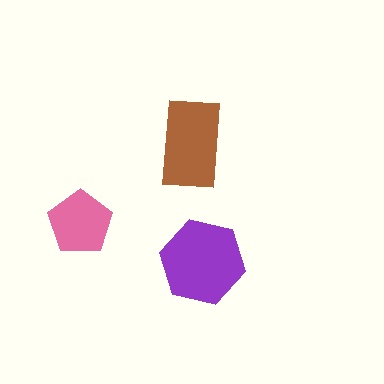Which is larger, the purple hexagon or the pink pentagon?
The purple hexagon.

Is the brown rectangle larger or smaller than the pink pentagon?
Larger.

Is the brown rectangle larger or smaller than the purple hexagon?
Smaller.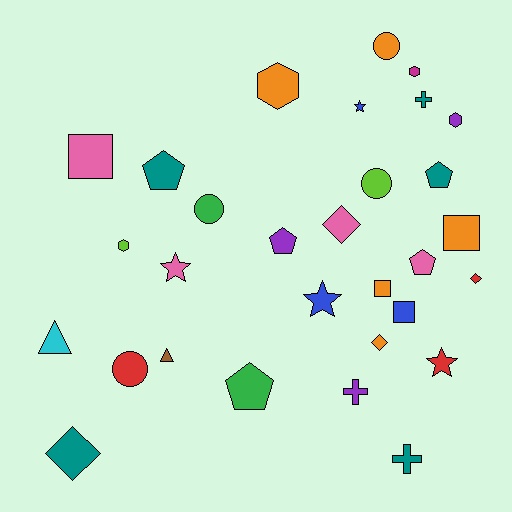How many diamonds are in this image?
There are 4 diamonds.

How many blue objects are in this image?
There are 3 blue objects.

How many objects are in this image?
There are 30 objects.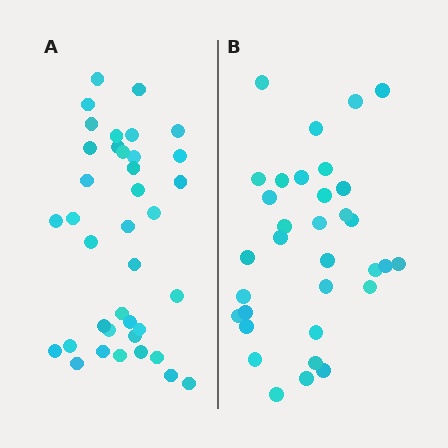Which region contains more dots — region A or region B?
Region A (the left region) has more dots.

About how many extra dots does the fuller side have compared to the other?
Region A has about 5 more dots than region B.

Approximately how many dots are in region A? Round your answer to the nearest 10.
About 40 dots. (The exact count is 38, which rounds to 40.)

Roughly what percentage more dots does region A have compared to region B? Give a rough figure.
About 15% more.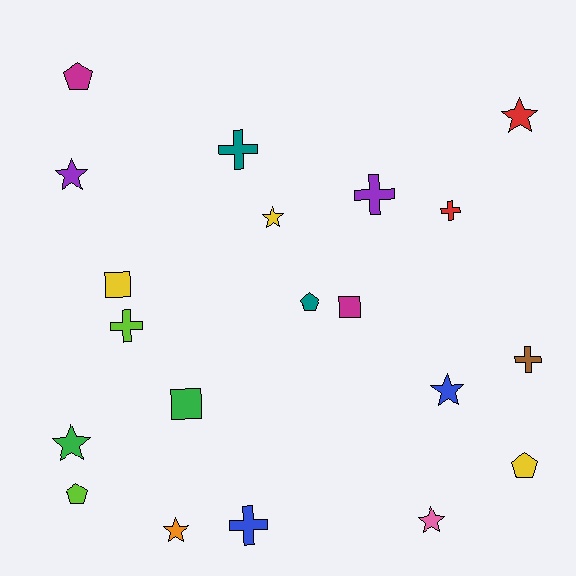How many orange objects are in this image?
There is 1 orange object.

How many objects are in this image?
There are 20 objects.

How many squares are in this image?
There are 3 squares.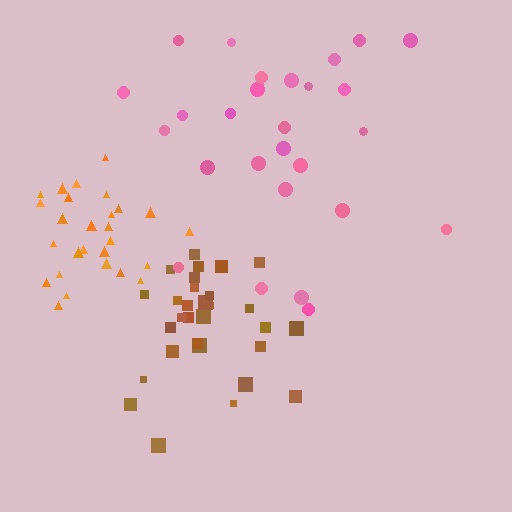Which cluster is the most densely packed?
Orange.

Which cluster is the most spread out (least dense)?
Pink.